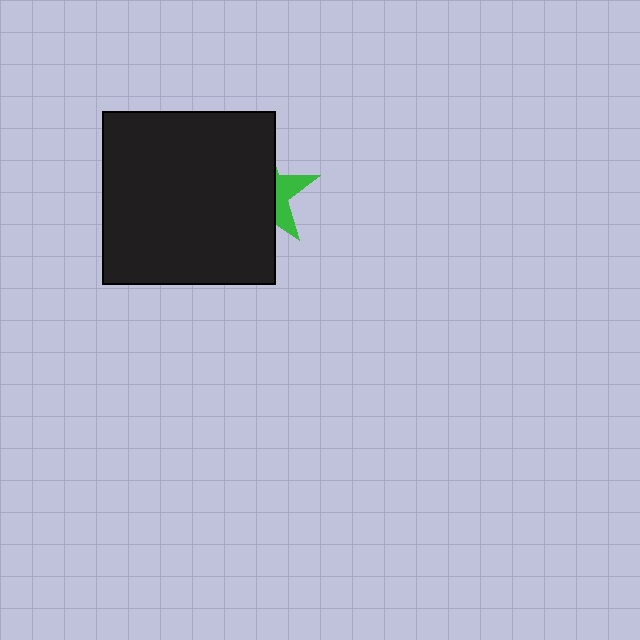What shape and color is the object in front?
The object in front is a black square.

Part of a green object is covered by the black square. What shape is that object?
It is a star.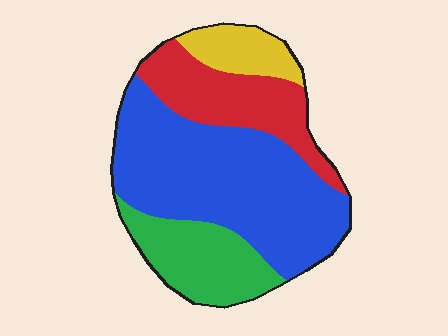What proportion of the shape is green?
Green takes up about one fifth (1/5) of the shape.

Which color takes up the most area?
Blue, at roughly 50%.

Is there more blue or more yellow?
Blue.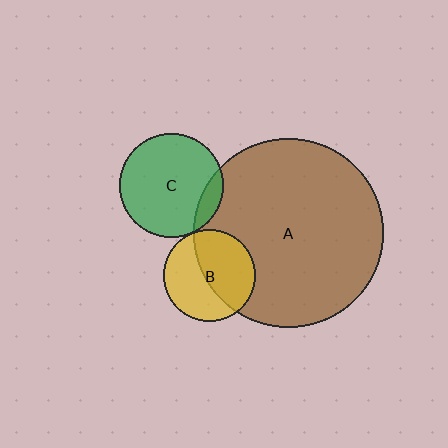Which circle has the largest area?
Circle A (brown).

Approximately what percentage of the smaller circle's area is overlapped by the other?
Approximately 50%.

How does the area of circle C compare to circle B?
Approximately 1.3 times.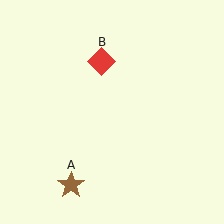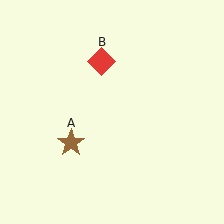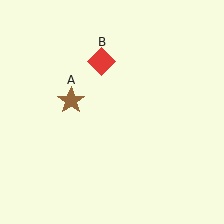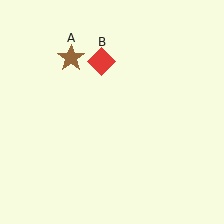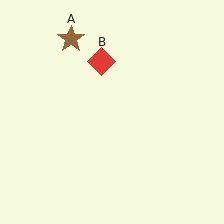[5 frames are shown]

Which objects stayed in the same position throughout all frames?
Red diamond (object B) remained stationary.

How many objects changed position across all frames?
1 object changed position: brown star (object A).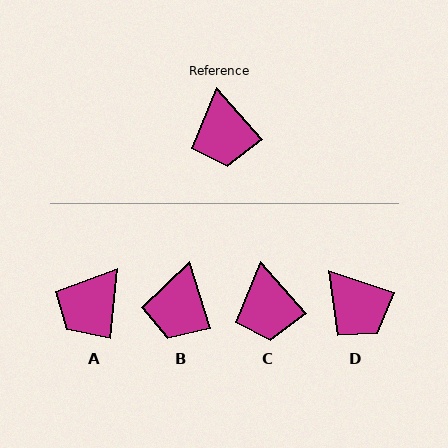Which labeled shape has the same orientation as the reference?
C.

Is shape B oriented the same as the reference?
No, it is off by about 24 degrees.